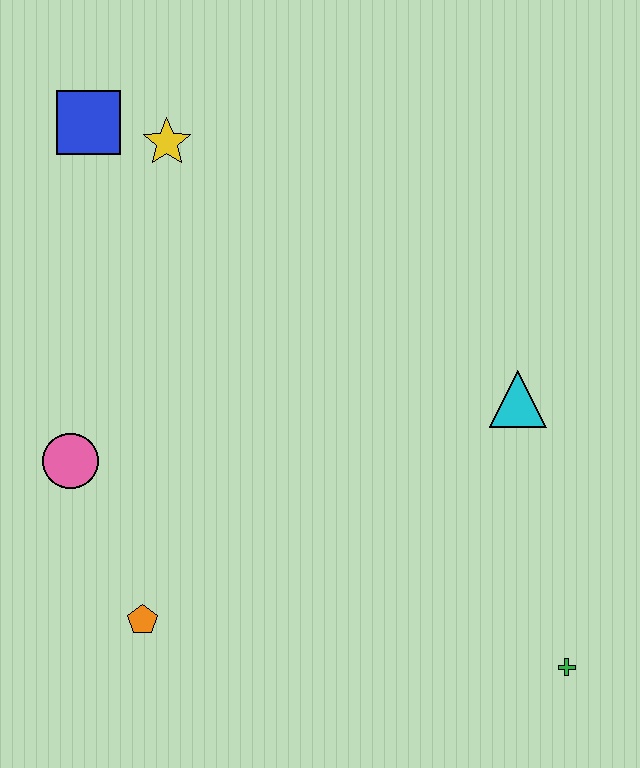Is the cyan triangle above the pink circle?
Yes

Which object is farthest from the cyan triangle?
The blue square is farthest from the cyan triangle.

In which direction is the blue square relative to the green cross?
The blue square is above the green cross.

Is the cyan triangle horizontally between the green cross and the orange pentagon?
Yes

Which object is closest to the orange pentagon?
The pink circle is closest to the orange pentagon.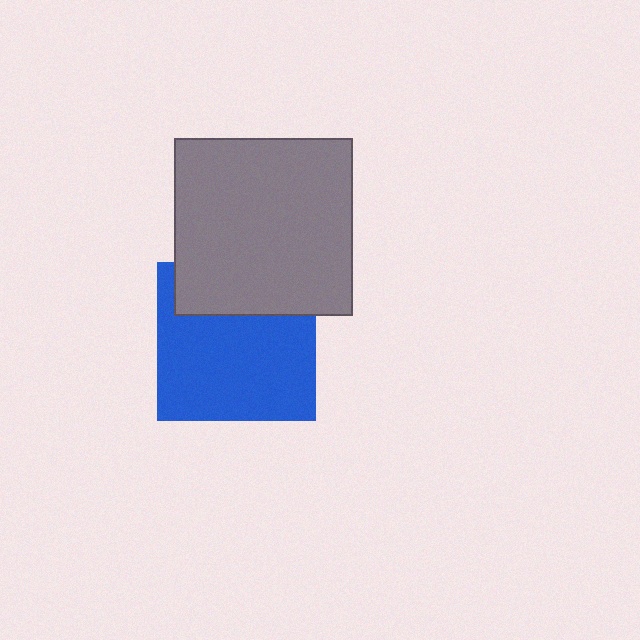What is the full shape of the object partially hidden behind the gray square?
The partially hidden object is a blue square.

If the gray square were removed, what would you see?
You would see the complete blue square.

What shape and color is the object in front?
The object in front is a gray square.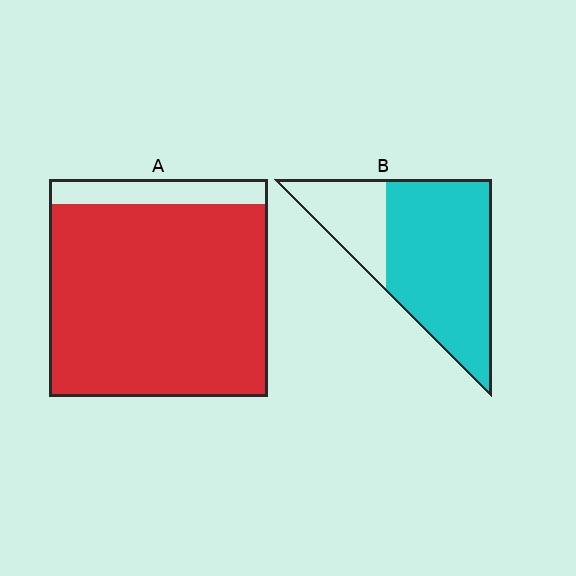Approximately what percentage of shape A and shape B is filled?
A is approximately 90% and B is approximately 75%.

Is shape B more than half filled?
Yes.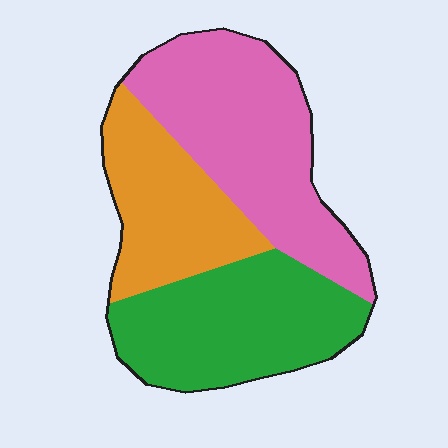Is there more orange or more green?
Green.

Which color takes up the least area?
Orange, at roughly 25%.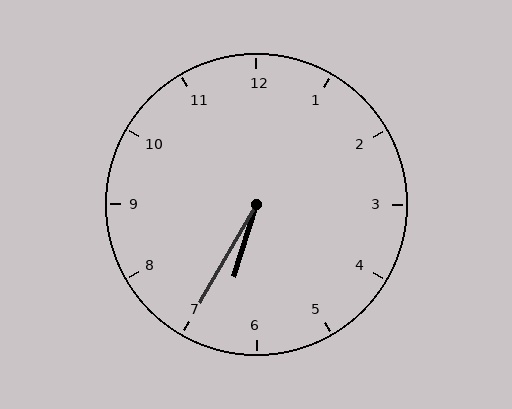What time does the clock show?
6:35.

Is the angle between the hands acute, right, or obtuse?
It is acute.